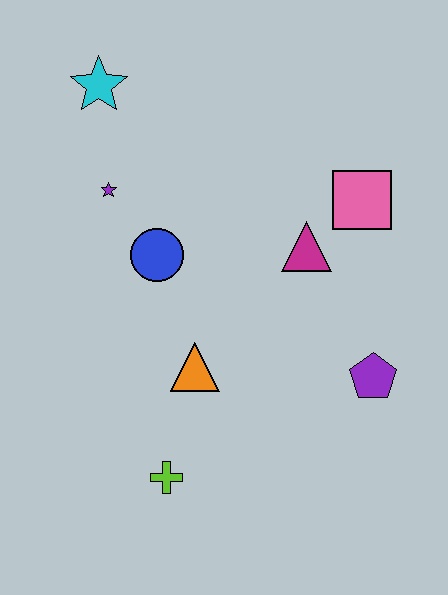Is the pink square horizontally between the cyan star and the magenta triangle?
No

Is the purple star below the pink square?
No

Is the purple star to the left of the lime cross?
Yes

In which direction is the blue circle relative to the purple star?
The blue circle is below the purple star.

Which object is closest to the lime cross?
The orange triangle is closest to the lime cross.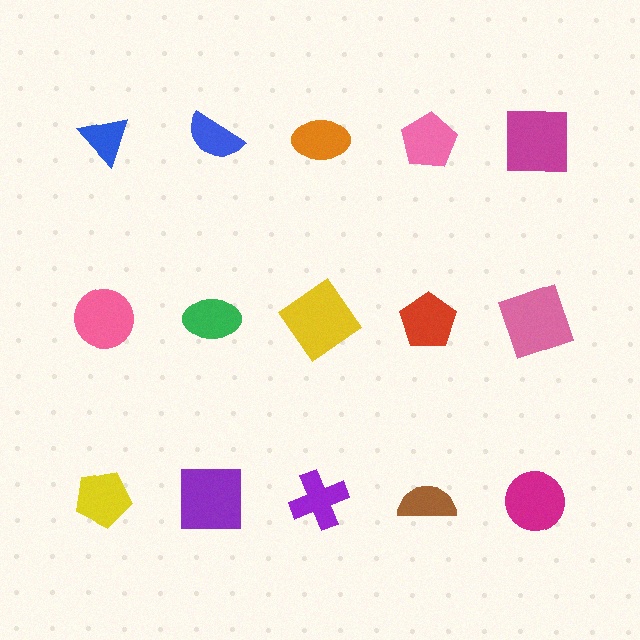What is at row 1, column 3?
An orange ellipse.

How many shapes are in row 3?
5 shapes.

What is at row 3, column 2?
A purple square.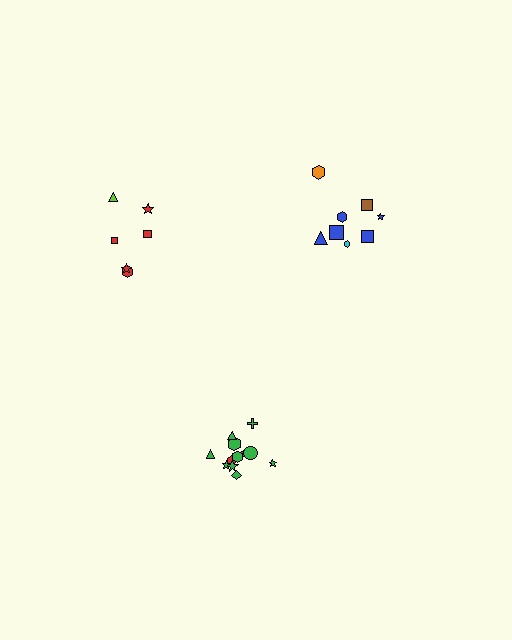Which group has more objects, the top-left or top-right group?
The top-right group.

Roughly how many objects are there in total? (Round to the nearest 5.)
Roughly 25 objects in total.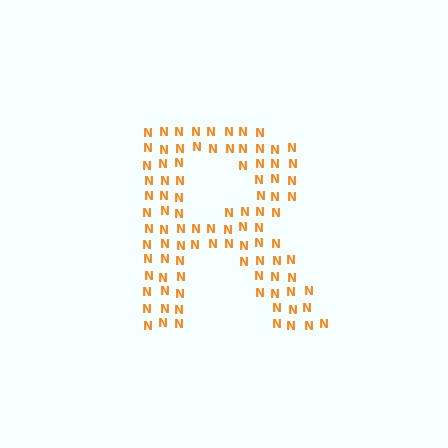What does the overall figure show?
The overall figure shows the letter R.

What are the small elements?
The small elements are letter N's.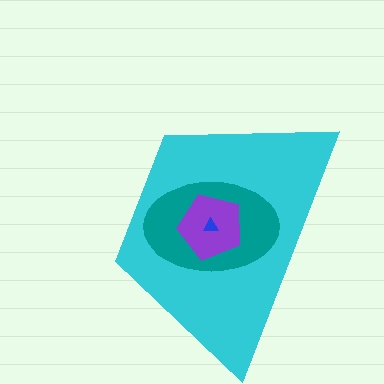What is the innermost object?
The blue triangle.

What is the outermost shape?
The cyan trapezoid.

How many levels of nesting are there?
4.